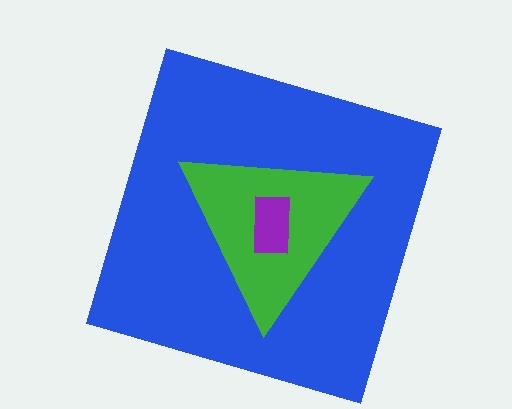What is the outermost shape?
The blue square.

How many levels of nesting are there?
3.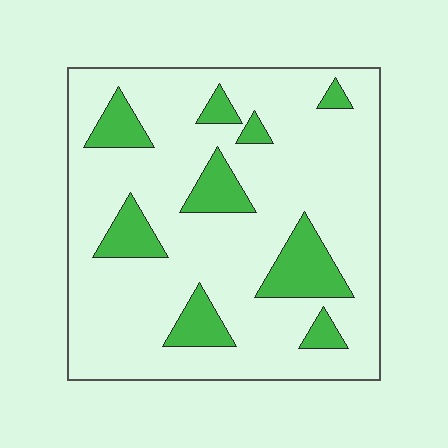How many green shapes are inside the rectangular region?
9.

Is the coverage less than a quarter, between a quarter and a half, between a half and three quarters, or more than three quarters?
Less than a quarter.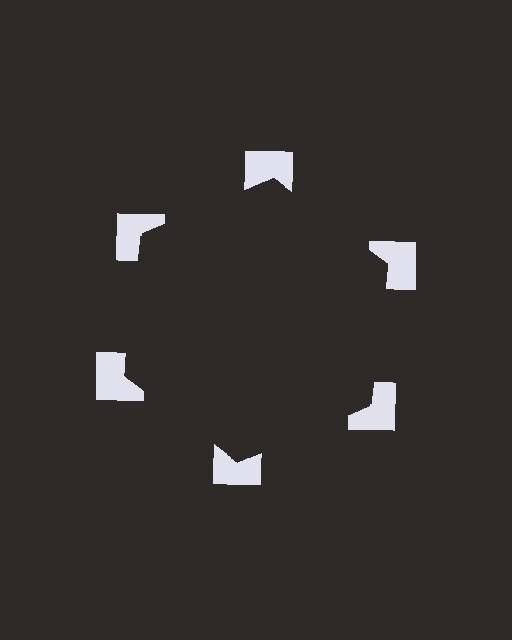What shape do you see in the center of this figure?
An illusory hexagon — its edges are inferred from the aligned wedge cuts in the notched squares, not physically drawn.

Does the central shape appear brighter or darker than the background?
It typically appears slightly darker than the background, even though no actual brightness change is drawn.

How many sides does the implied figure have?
6 sides.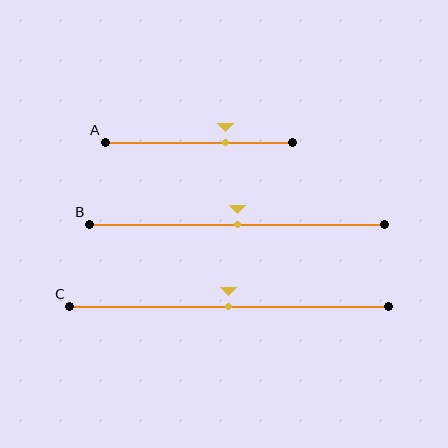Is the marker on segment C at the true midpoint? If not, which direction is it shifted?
Yes, the marker on segment C is at the true midpoint.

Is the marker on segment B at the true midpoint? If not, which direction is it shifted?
Yes, the marker on segment B is at the true midpoint.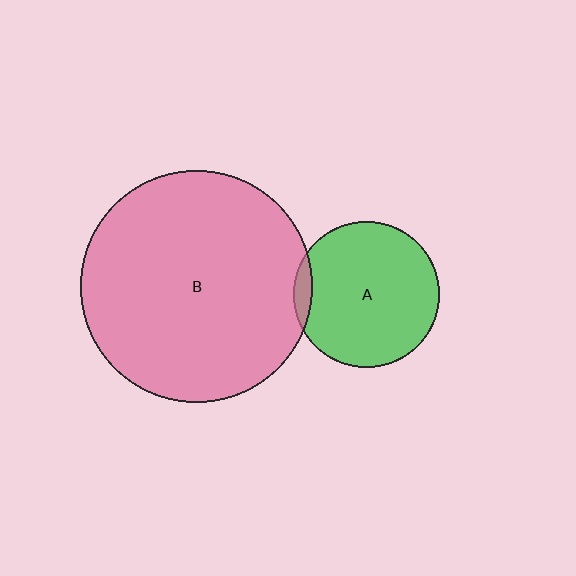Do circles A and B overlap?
Yes.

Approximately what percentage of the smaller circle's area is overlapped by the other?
Approximately 5%.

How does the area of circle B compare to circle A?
Approximately 2.6 times.